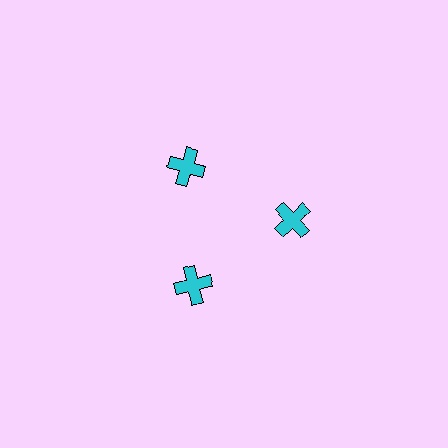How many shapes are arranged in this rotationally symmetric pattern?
There are 3 shapes, arranged in 3 groups of 1.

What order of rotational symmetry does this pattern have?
This pattern has 3-fold rotational symmetry.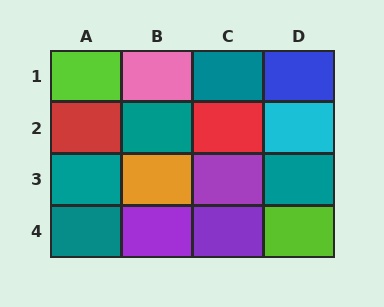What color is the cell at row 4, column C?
Purple.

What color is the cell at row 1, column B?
Pink.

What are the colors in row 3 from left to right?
Teal, orange, purple, teal.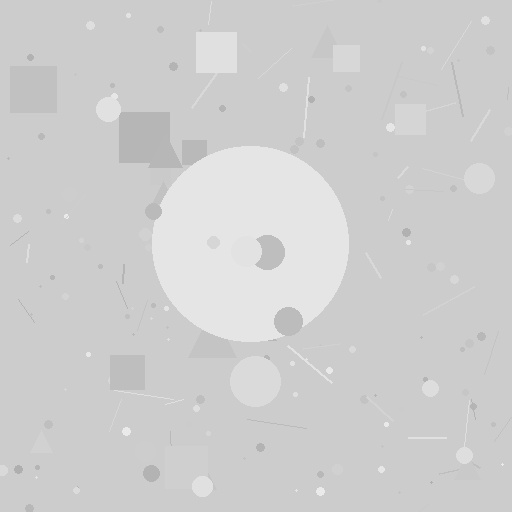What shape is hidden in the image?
A circle is hidden in the image.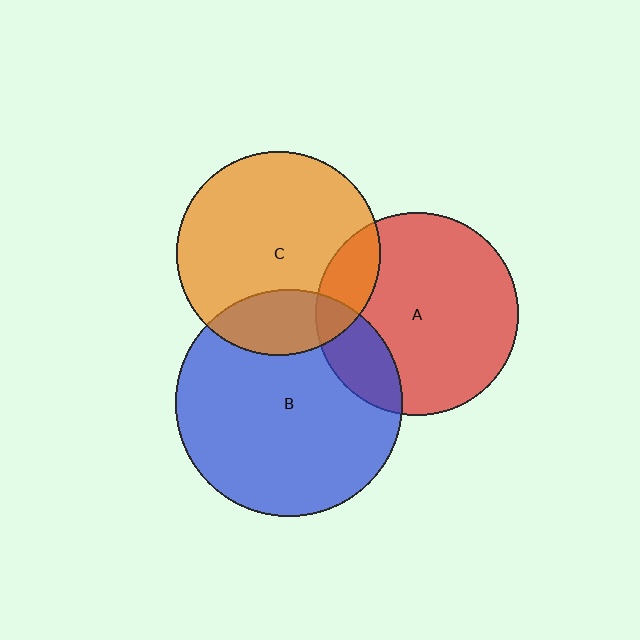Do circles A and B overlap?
Yes.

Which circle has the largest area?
Circle B (blue).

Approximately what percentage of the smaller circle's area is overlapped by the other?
Approximately 20%.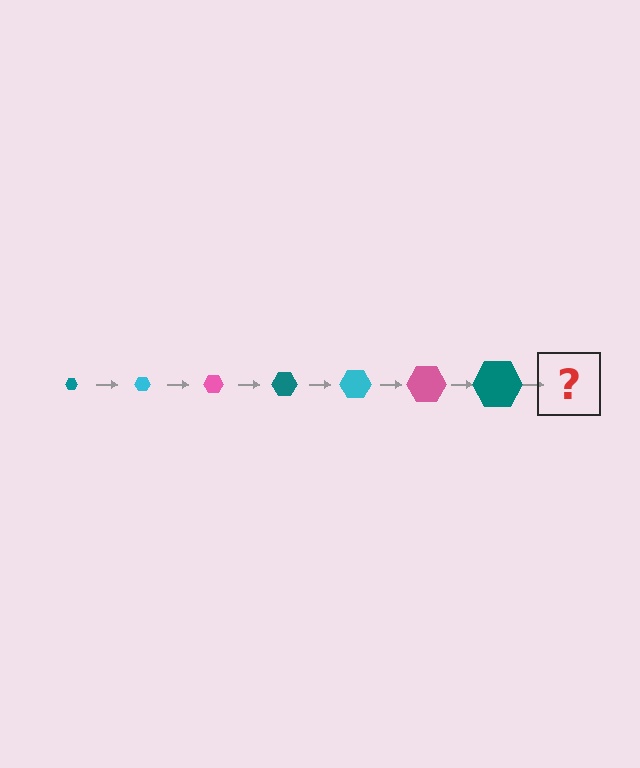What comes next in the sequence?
The next element should be a cyan hexagon, larger than the previous one.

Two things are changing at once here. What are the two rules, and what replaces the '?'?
The two rules are that the hexagon grows larger each step and the color cycles through teal, cyan, and pink. The '?' should be a cyan hexagon, larger than the previous one.